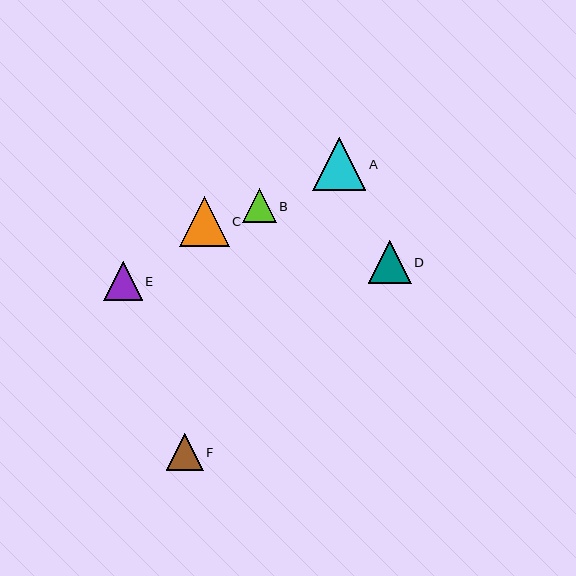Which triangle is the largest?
Triangle A is the largest with a size of approximately 53 pixels.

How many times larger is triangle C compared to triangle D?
Triangle C is approximately 1.2 times the size of triangle D.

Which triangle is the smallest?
Triangle B is the smallest with a size of approximately 34 pixels.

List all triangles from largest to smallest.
From largest to smallest: A, C, D, E, F, B.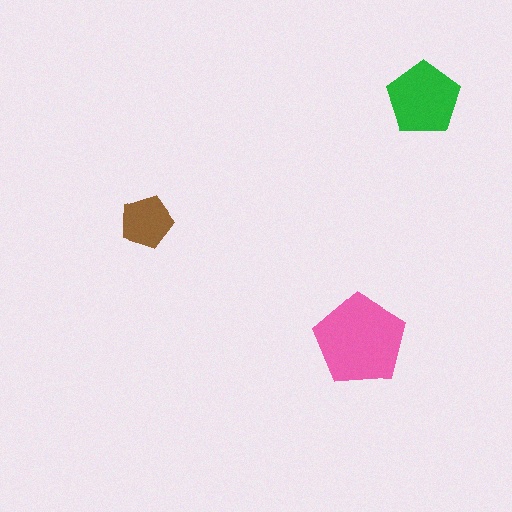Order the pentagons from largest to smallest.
the pink one, the green one, the brown one.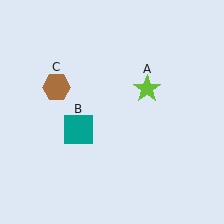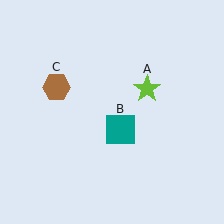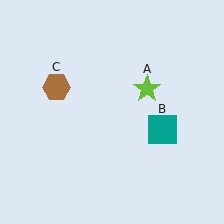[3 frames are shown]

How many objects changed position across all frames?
1 object changed position: teal square (object B).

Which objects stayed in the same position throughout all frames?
Lime star (object A) and brown hexagon (object C) remained stationary.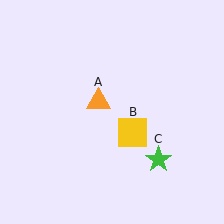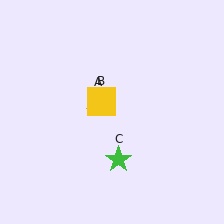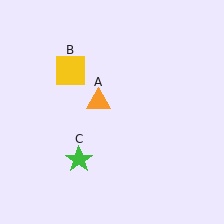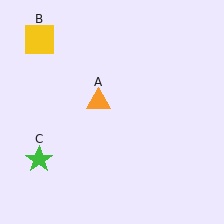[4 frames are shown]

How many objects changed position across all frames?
2 objects changed position: yellow square (object B), green star (object C).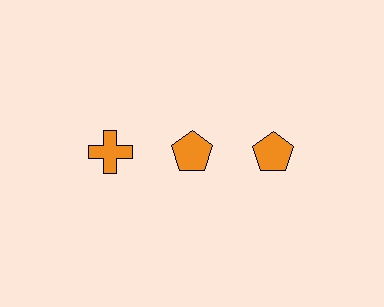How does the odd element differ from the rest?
It has a different shape: cross instead of pentagon.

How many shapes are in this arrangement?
There are 3 shapes arranged in a grid pattern.